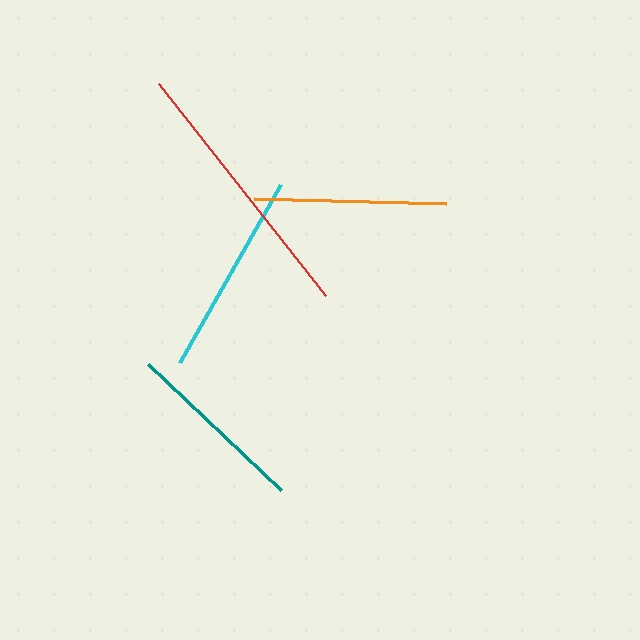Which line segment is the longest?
The red line is the longest at approximately 270 pixels.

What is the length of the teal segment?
The teal segment is approximately 184 pixels long.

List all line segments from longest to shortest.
From longest to shortest: red, cyan, orange, teal.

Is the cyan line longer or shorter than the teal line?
The cyan line is longer than the teal line.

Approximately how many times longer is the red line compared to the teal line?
The red line is approximately 1.5 times the length of the teal line.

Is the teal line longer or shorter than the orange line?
The orange line is longer than the teal line.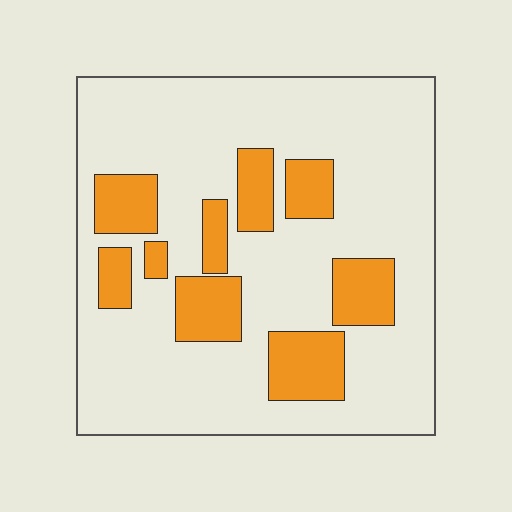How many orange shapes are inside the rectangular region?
9.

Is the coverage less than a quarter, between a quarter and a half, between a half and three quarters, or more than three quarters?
Less than a quarter.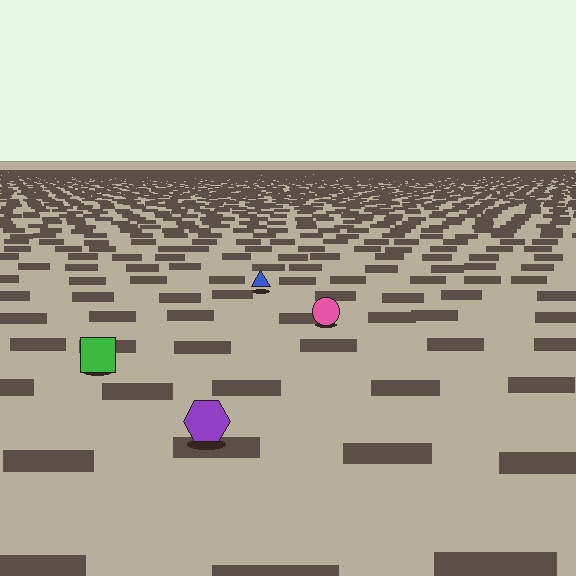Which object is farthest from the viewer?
The blue triangle is farthest from the viewer. It appears smaller and the ground texture around it is denser.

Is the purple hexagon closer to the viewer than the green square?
Yes. The purple hexagon is closer — you can tell from the texture gradient: the ground texture is coarser near it.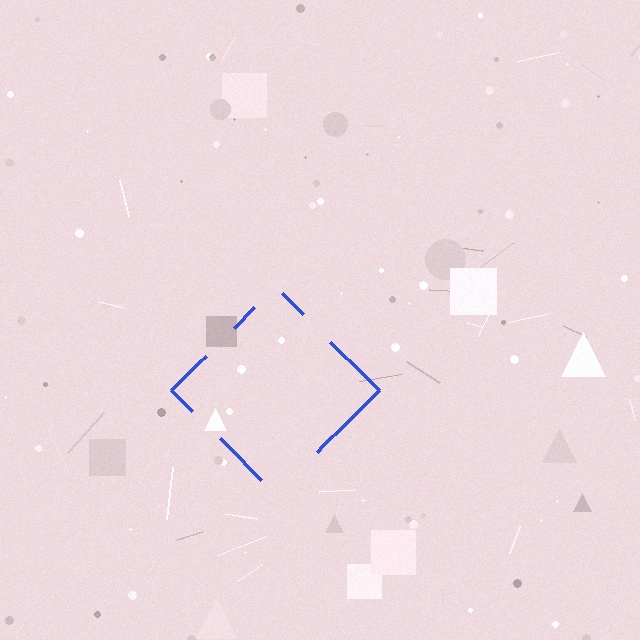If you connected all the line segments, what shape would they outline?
They would outline a diamond.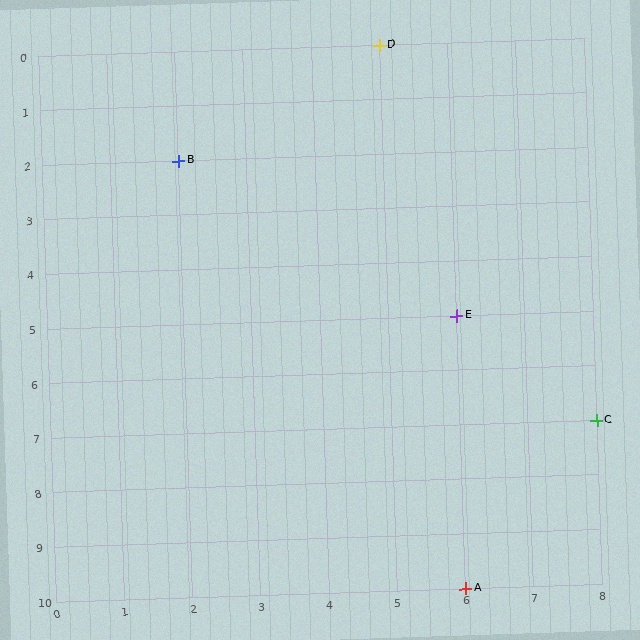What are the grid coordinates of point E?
Point E is at grid coordinates (6, 5).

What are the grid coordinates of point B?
Point B is at grid coordinates (2, 2).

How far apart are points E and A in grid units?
Points E and A are 5 rows apart.